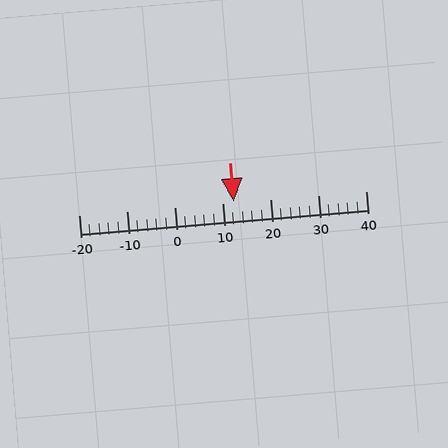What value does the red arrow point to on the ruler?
The red arrow points to approximately 12.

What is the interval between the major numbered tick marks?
The major tick marks are spaced 10 units apart.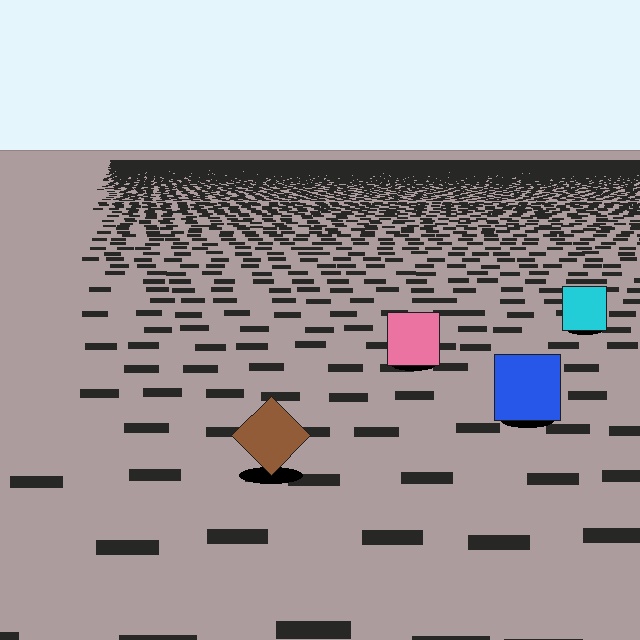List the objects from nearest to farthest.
From nearest to farthest: the brown diamond, the blue square, the pink square, the cyan square.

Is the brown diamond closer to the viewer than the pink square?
Yes. The brown diamond is closer — you can tell from the texture gradient: the ground texture is coarser near it.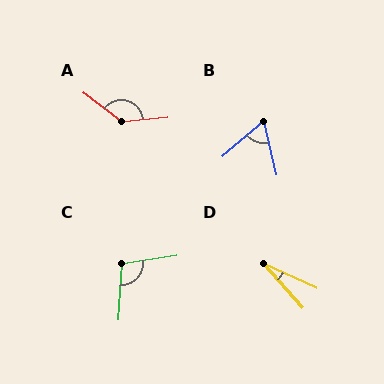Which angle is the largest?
A, at approximately 137 degrees.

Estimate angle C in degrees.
Approximately 102 degrees.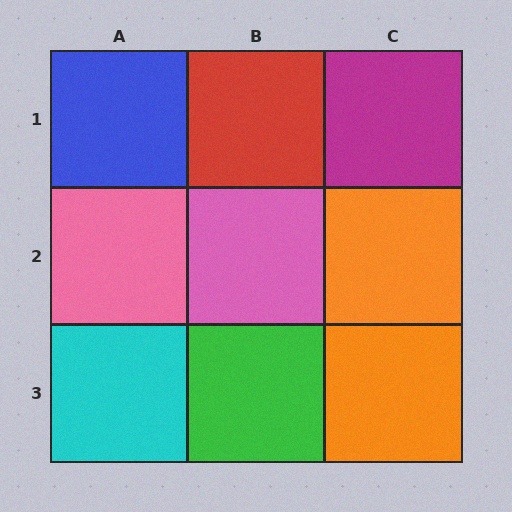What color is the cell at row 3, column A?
Cyan.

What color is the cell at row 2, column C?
Orange.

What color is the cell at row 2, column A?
Pink.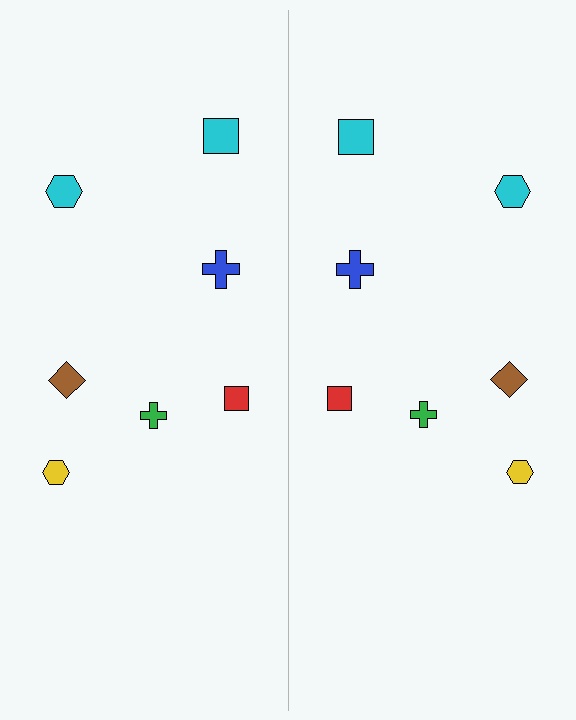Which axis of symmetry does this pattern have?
The pattern has a vertical axis of symmetry running through the center of the image.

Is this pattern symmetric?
Yes, this pattern has bilateral (reflection) symmetry.